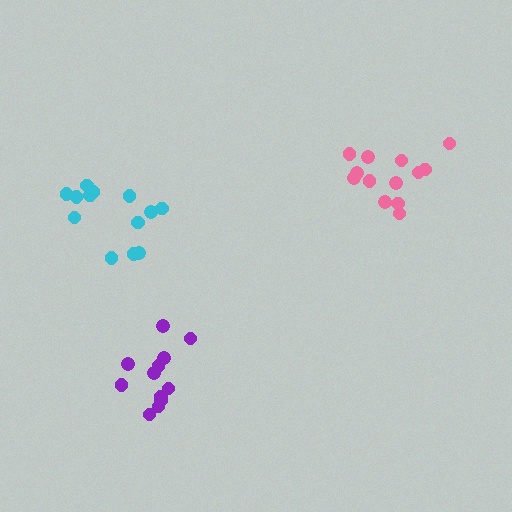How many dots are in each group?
Group 1: 13 dots, Group 2: 13 dots, Group 3: 12 dots (38 total).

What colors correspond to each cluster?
The clusters are colored: cyan, pink, purple.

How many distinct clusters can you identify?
There are 3 distinct clusters.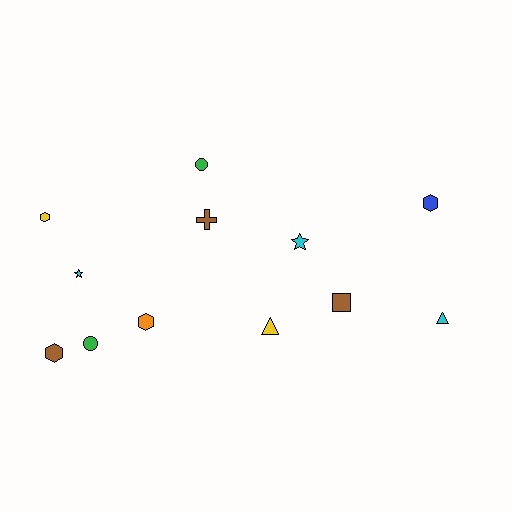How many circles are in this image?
There are 2 circles.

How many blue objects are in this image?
There is 1 blue object.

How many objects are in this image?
There are 12 objects.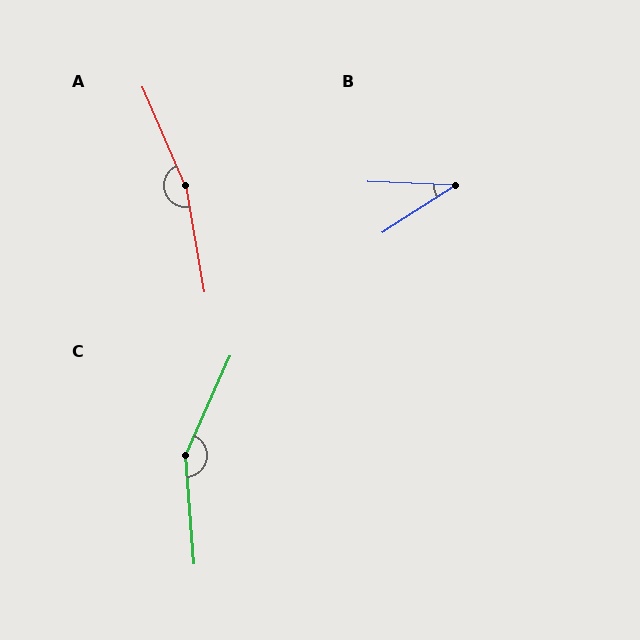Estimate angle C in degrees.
Approximately 151 degrees.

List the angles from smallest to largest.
B (35°), C (151°), A (166°).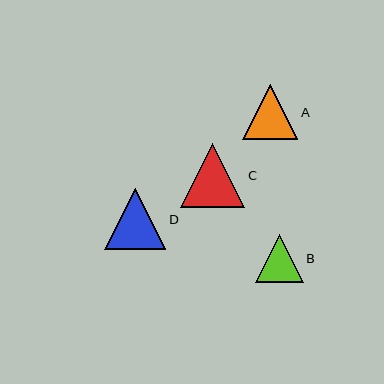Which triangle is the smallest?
Triangle B is the smallest with a size of approximately 48 pixels.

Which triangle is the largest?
Triangle C is the largest with a size of approximately 64 pixels.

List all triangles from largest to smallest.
From largest to smallest: C, D, A, B.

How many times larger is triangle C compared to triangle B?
Triangle C is approximately 1.3 times the size of triangle B.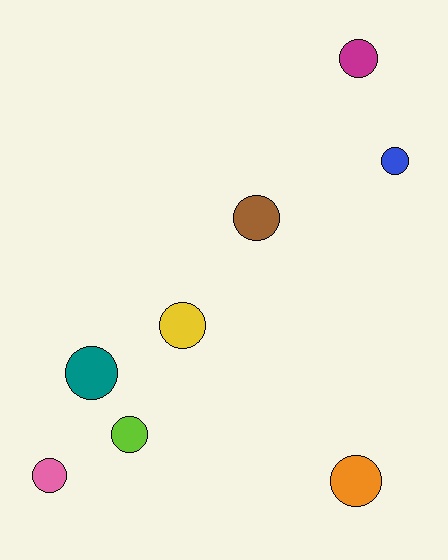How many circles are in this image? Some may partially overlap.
There are 8 circles.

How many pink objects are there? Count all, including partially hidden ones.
There is 1 pink object.